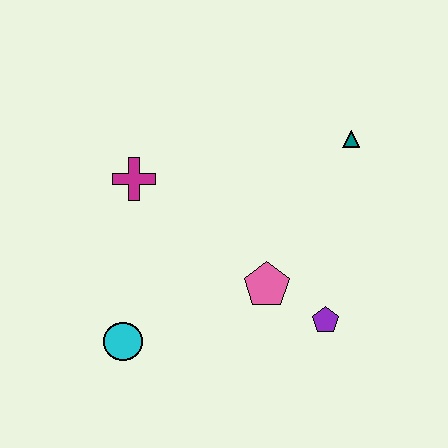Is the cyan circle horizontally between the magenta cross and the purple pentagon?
No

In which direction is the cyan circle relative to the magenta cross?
The cyan circle is below the magenta cross.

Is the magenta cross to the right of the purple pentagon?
No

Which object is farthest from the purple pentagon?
The magenta cross is farthest from the purple pentagon.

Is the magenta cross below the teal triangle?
Yes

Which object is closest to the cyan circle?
The pink pentagon is closest to the cyan circle.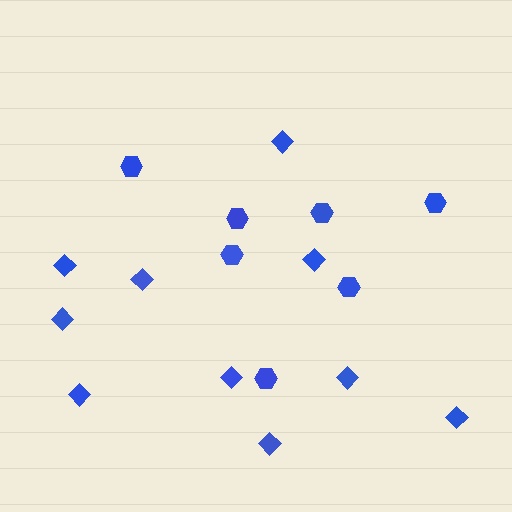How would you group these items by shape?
There are 2 groups: one group of hexagons (7) and one group of diamonds (10).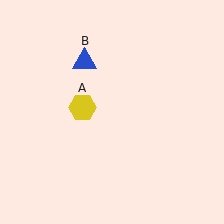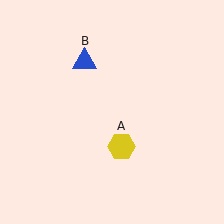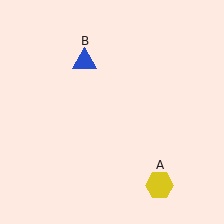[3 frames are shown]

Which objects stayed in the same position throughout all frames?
Blue triangle (object B) remained stationary.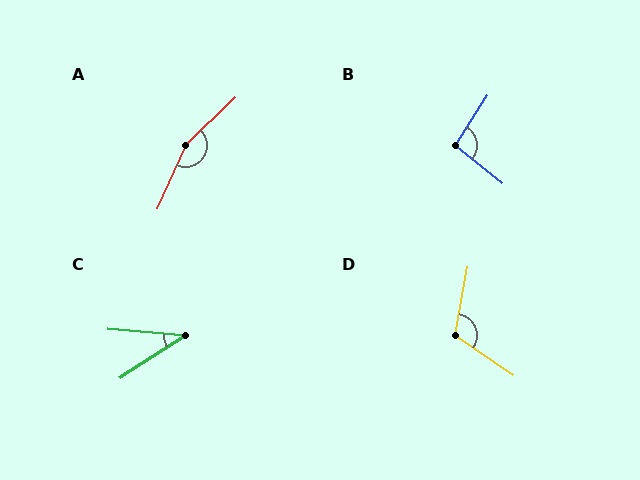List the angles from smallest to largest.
C (38°), B (96°), D (114°), A (158°).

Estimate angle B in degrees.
Approximately 96 degrees.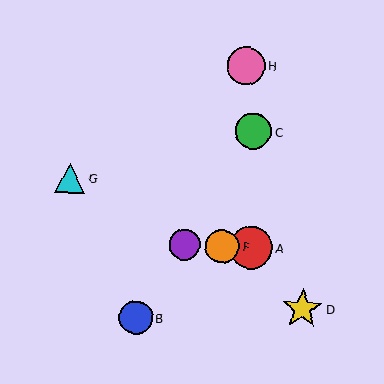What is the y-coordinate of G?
Object G is at y≈178.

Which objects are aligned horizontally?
Objects A, E, F are aligned horizontally.